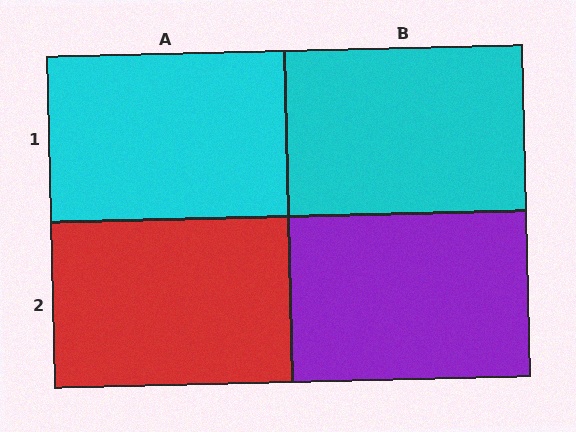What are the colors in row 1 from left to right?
Cyan, cyan.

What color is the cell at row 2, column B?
Purple.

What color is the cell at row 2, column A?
Red.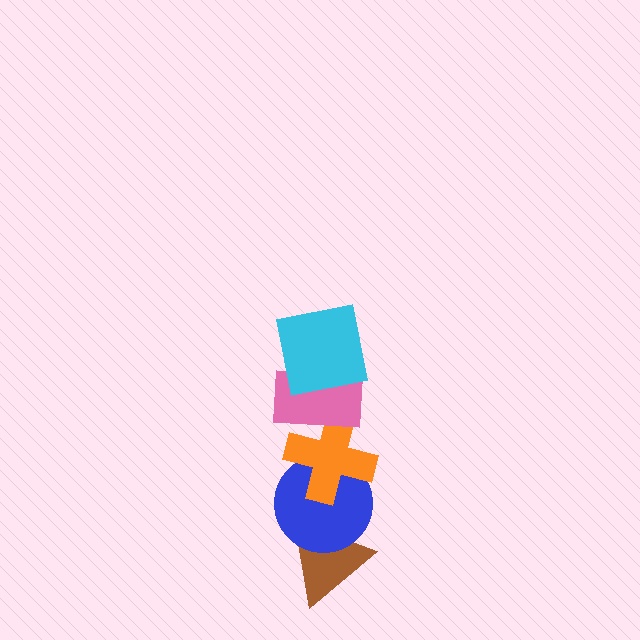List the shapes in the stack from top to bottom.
From top to bottom: the cyan square, the pink rectangle, the orange cross, the blue circle, the brown triangle.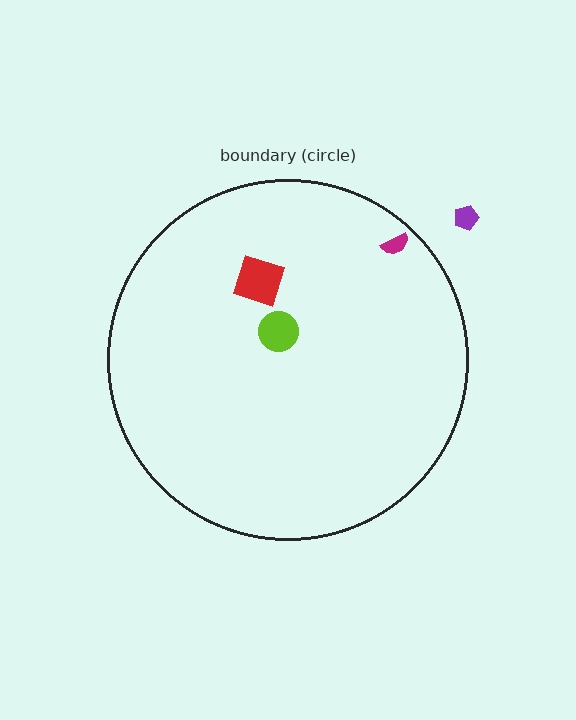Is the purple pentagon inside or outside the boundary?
Outside.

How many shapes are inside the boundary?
3 inside, 1 outside.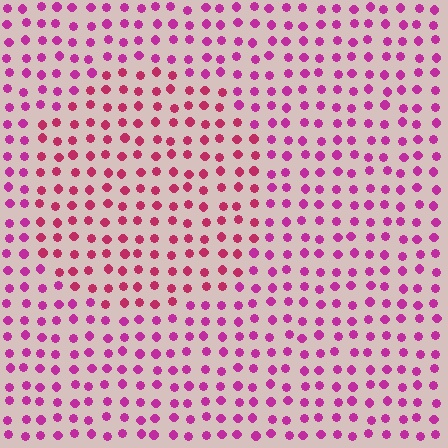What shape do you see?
I see a circle.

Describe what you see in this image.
The image is filled with small magenta elements in a uniform arrangement. A circle-shaped region is visible where the elements are tinted to a slightly different hue, forming a subtle color boundary.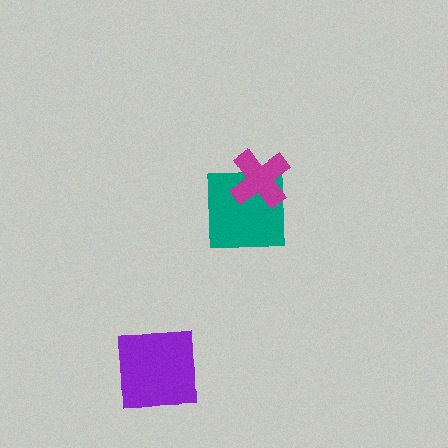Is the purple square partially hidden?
No, no other shape covers it.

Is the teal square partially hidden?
Yes, it is partially covered by another shape.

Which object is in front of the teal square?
The magenta cross is in front of the teal square.